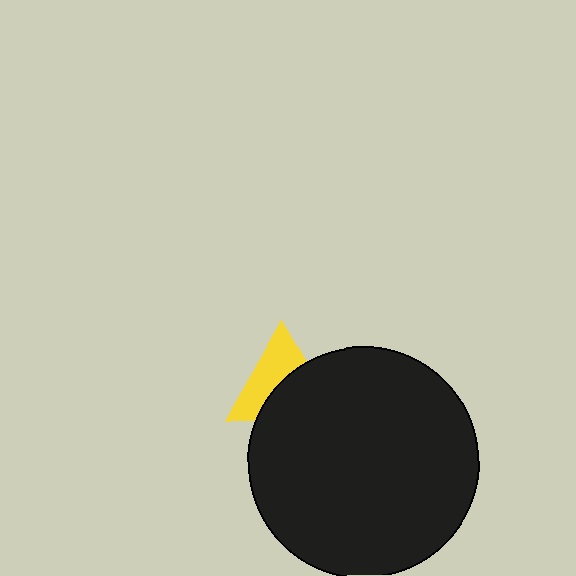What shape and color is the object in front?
The object in front is a black circle.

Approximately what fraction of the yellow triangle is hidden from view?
Roughly 50% of the yellow triangle is hidden behind the black circle.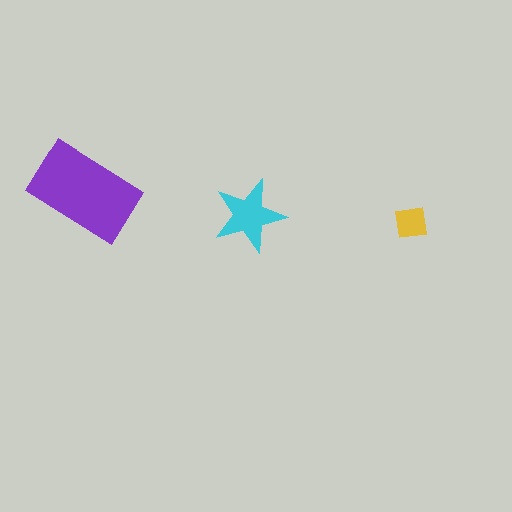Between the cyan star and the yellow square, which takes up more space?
The cyan star.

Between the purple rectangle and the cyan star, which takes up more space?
The purple rectangle.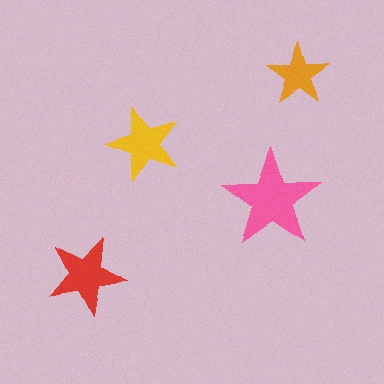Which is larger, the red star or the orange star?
The red one.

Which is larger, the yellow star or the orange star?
The yellow one.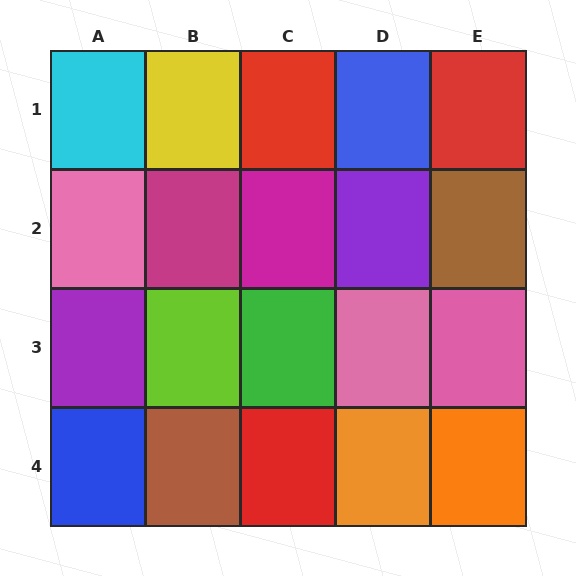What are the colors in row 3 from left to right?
Purple, lime, green, pink, pink.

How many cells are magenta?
2 cells are magenta.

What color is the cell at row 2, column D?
Purple.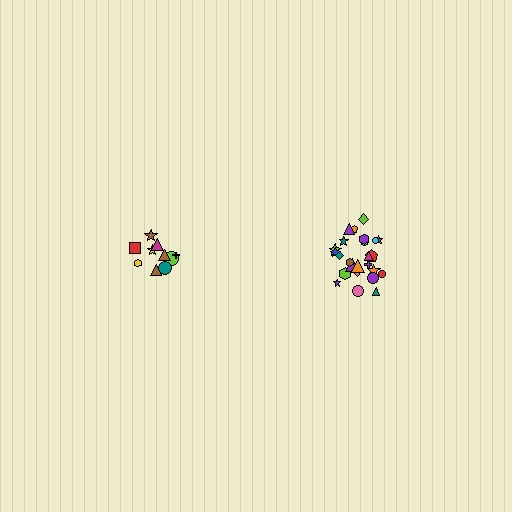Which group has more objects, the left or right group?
The right group.